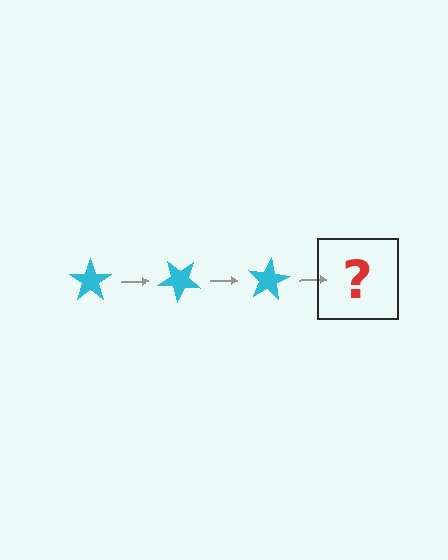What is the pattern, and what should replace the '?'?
The pattern is that the star rotates 40 degrees each step. The '?' should be a cyan star rotated 120 degrees.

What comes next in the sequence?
The next element should be a cyan star rotated 120 degrees.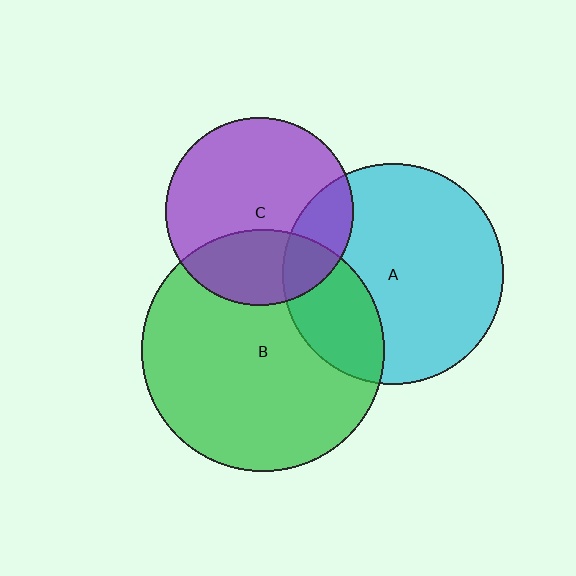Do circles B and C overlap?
Yes.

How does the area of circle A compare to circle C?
Approximately 1.4 times.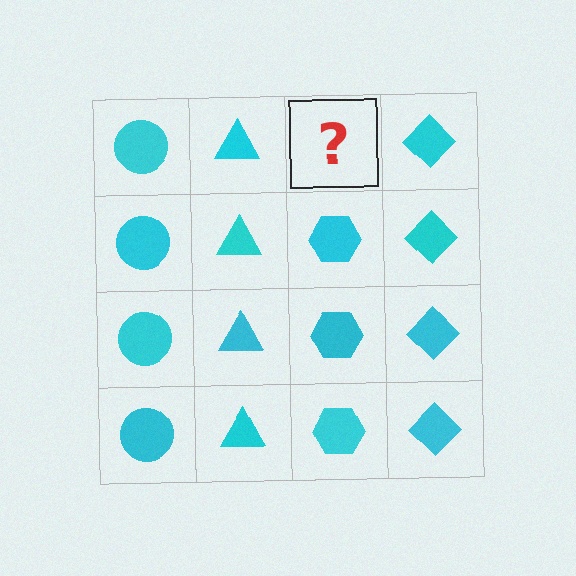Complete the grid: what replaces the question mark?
The question mark should be replaced with a cyan hexagon.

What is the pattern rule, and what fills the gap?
The rule is that each column has a consistent shape. The gap should be filled with a cyan hexagon.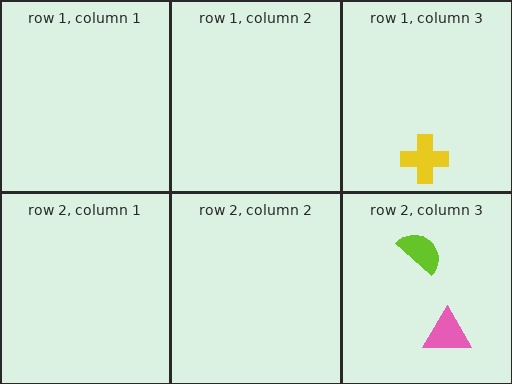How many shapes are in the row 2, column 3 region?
2.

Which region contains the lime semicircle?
The row 2, column 3 region.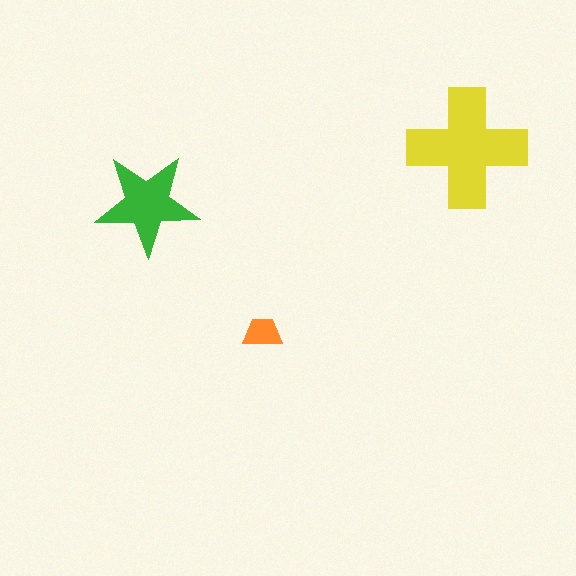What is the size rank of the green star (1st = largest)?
2nd.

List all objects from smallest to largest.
The orange trapezoid, the green star, the yellow cross.